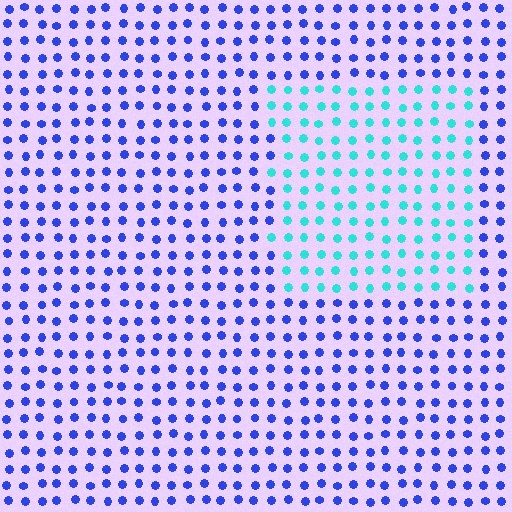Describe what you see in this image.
The image is filled with small blue elements in a uniform arrangement. A rectangle-shaped region is visible where the elements are tinted to a slightly different hue, forming a subtle color boundary.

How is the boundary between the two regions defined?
The boundary is defined purely by a slight shift in hue (about 56 degrees). Spacing, size, and orientation are identical on both sides.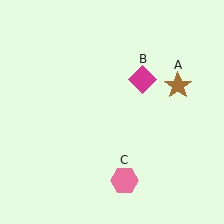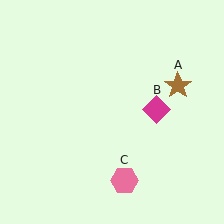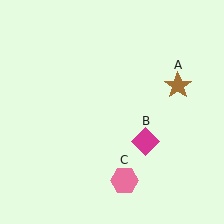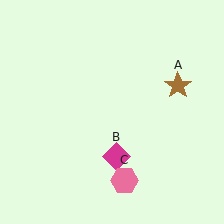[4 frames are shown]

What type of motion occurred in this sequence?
The magenta diamond (object B) rotated clockwise around the center of the scene.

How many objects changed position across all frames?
1 object changed position: magenta diamond (object B).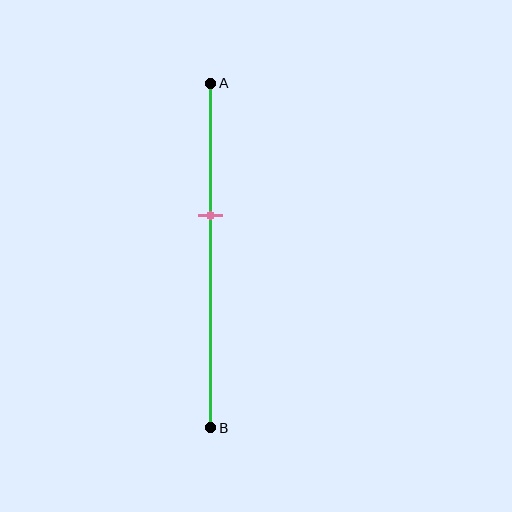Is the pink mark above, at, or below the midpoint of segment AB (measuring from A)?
The pink mark is above the midpoint of segment AB.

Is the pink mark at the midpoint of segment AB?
No, the mark is at about 40% from A, not at the 50% midpoint.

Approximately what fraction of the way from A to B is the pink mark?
The pink mark is approximately 40% of the way from A to B.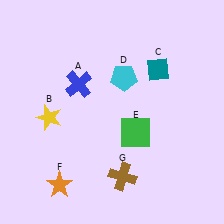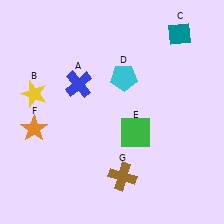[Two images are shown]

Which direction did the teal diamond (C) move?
The teal diamond (C) moved up.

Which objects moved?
The objects that moved are: the yellow star (B), the teal diamond (C), the orange star (F).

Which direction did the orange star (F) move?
The orange star (F) moved up.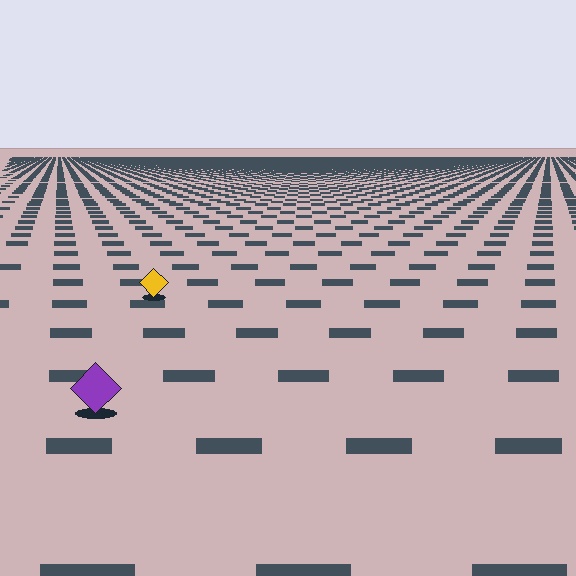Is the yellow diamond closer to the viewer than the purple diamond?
No. The purple diamond is closer — you can tell from the texture gradient: the ground texture is coarser near it.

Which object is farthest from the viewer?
The yellow diamond is farthest from the viewer. It appears smaller and the ground texture around it is denser.